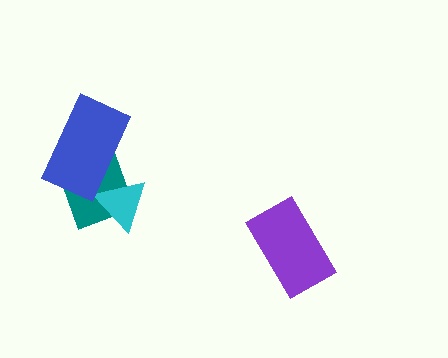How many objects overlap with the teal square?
2 objects overlap with the teal square.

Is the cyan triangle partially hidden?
Yes, it is partially covered by another shape.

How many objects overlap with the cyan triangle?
2 objects overlap with the cyan triangle.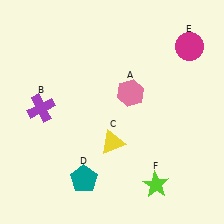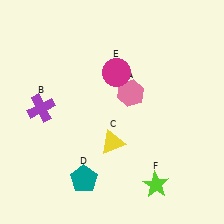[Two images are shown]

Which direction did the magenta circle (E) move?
The magenta circle (E) moved left.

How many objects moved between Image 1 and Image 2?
1 object moved between the two images.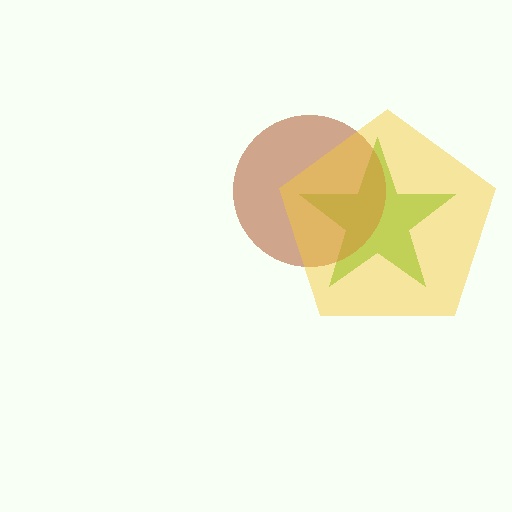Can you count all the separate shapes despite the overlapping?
Yes, there are 3 separate shapes.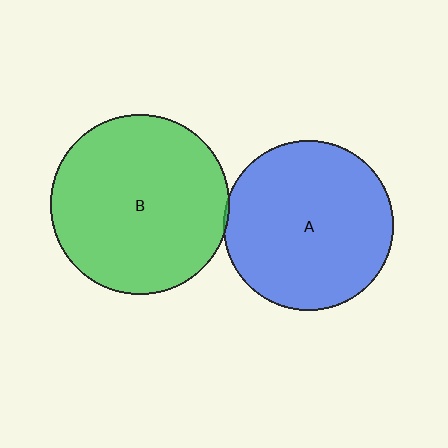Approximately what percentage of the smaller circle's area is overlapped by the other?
Approximately 5%.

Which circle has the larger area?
Circle B (green).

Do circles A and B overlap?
Yes.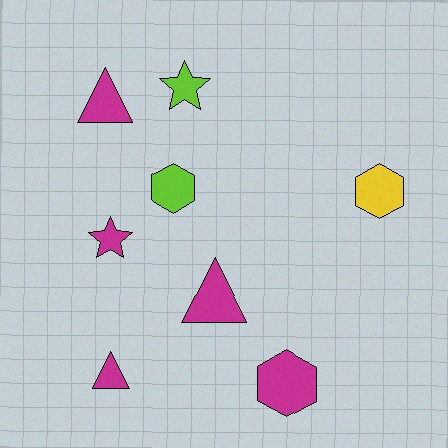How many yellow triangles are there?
There are no yellow triangles.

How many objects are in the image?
There are 8 objects.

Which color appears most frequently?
Magenta, with 5 objects.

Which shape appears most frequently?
Triangle, with 3 objects.